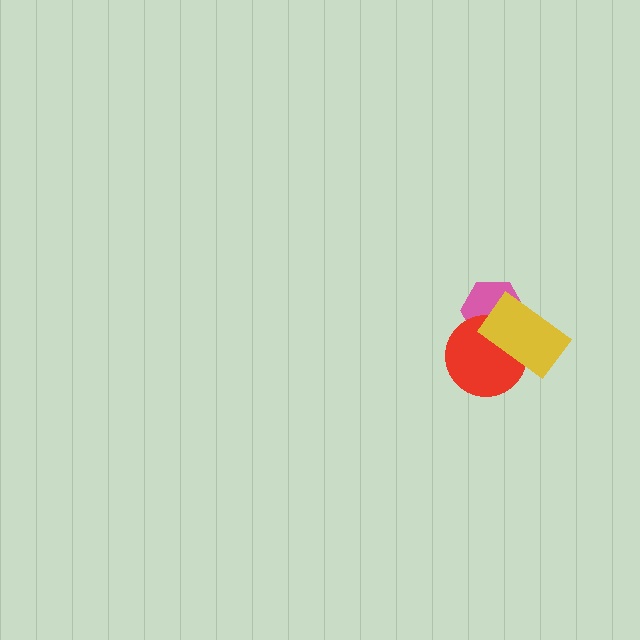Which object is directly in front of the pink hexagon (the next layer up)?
The red circle is directly in front of the pink hexagon.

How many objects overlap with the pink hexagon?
2 objects overlap with the pink hexagon.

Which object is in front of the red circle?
The yellow rectangle is in front of the red circle.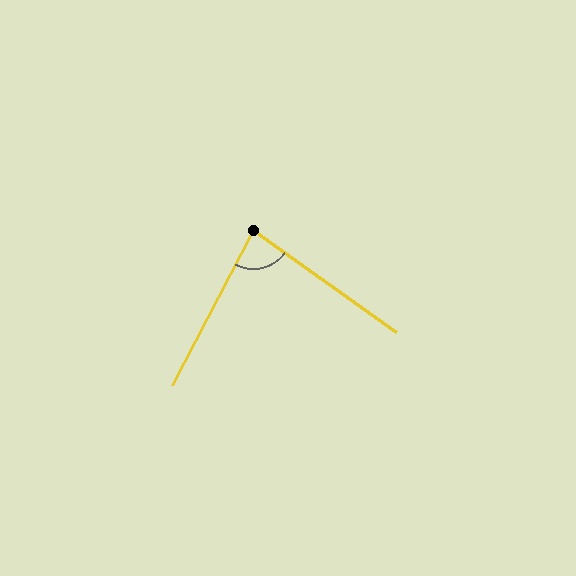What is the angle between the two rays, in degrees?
Approximately 82 degrees.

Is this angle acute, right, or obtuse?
It is acute.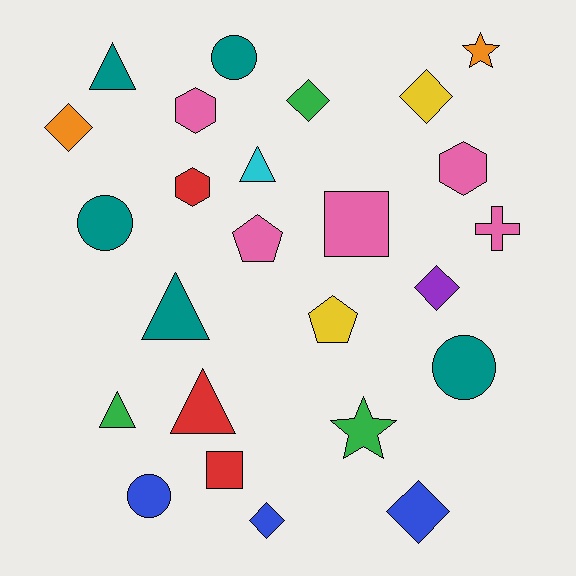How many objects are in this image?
There are 25 objects.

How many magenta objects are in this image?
There are no magenta objects.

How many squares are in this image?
There are 2 squares.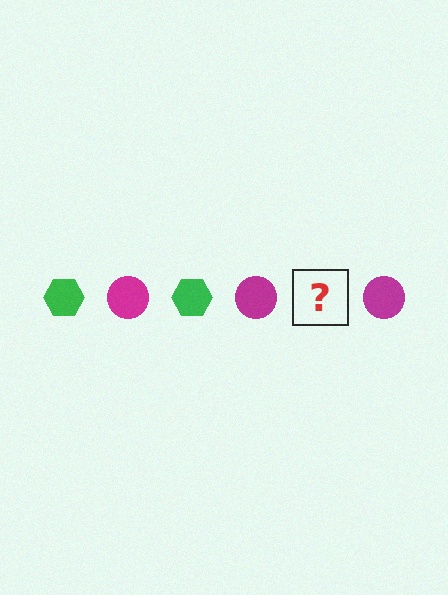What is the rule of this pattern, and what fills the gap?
The rule is that the pattern alternates between green hexagon and magenta circle. The gap should be filled with a green hexagon.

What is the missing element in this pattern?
The missing element is a green hexagon.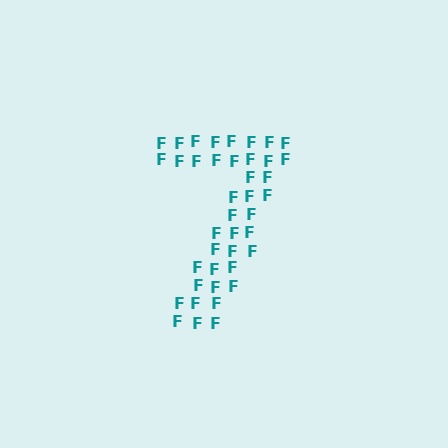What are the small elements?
The small elements are letter F's.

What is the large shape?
The large shape is the digit 7.